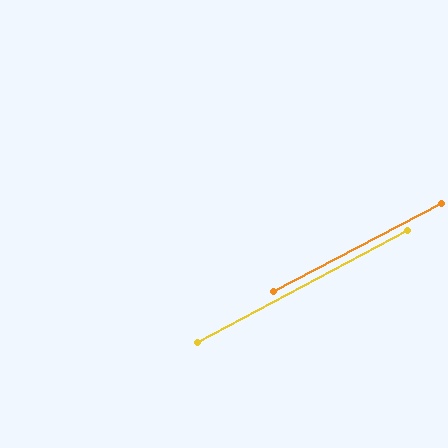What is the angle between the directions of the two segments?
Approximately 1 degree.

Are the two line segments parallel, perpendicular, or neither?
Parallel — their directions differ by only 0.6°.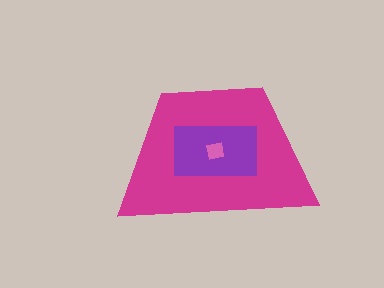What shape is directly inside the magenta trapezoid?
The purple rectangle.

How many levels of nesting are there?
3.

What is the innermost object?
The pink square.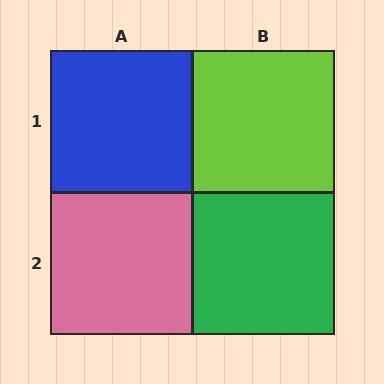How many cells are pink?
1 cell is pink.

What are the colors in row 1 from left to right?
Blue, lime.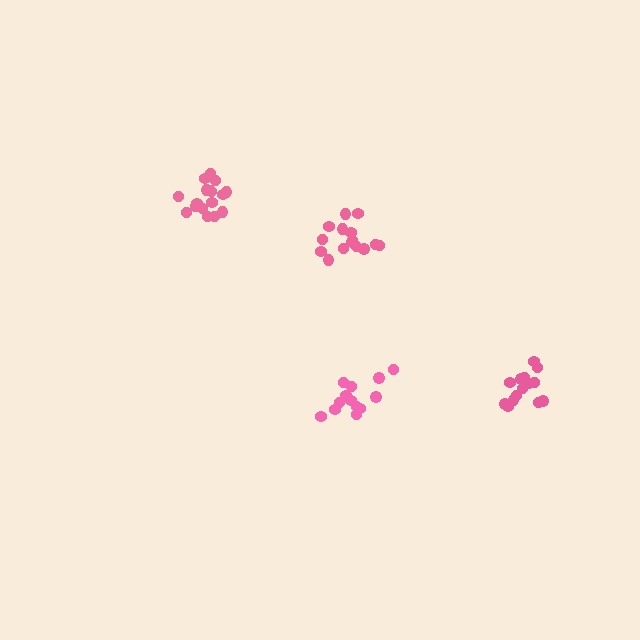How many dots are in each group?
Group 1: 15 dots, Group 2: 17 dots, Group 3: 13 dots, Group 4: 15 dots (60 total).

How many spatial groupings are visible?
There are 4 spatial groupings.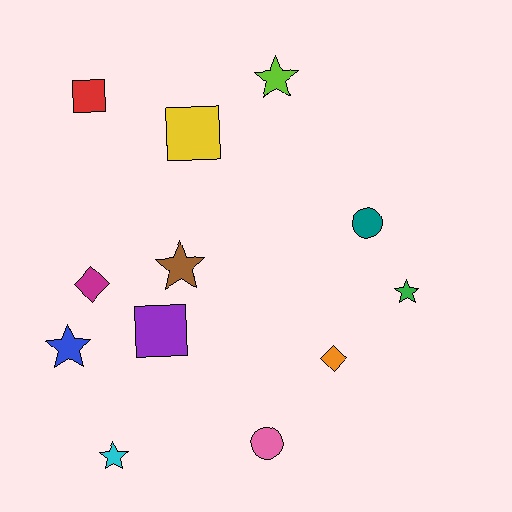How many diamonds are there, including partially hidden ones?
There are 2 diamonds.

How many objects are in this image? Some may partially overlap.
There are 12 objects.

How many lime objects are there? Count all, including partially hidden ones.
There is 1 lime object.